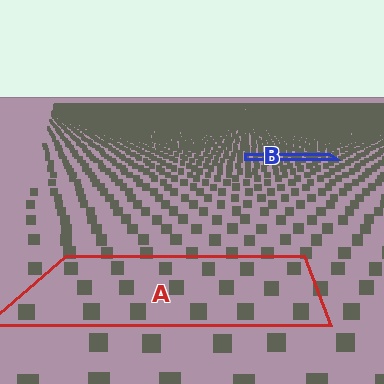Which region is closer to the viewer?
Region A is closer. The texture elements there are larger and more spread out.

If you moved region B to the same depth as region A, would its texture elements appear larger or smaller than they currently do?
They would appear larger. At a closer depth, the same texture elements are projected at a bigger on-screen size.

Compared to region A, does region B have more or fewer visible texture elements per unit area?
Region B has more texture elements per unit area — they are packed more densely because it is farther away.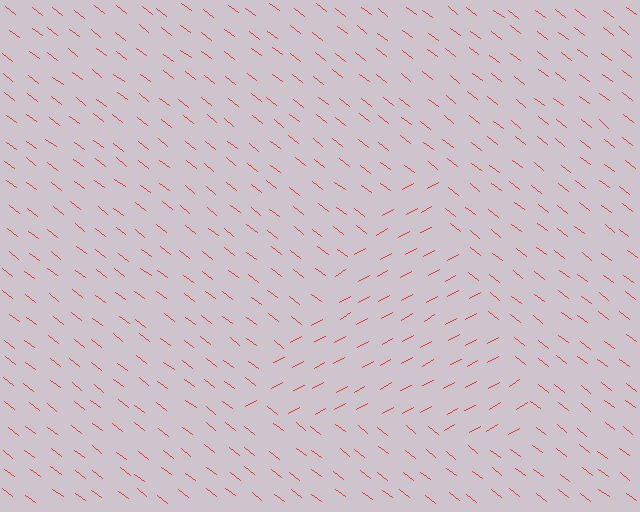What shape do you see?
I see a triangle.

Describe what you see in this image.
The image is filled with small red line segments. A triangle region in the image has lines oriented differently from the surrounding lines, creating a visible texture boundary.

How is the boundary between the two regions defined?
The boundary is defined purely by a change in line orientation (approximately 66 degrees difference). All lines are the same color and thickness.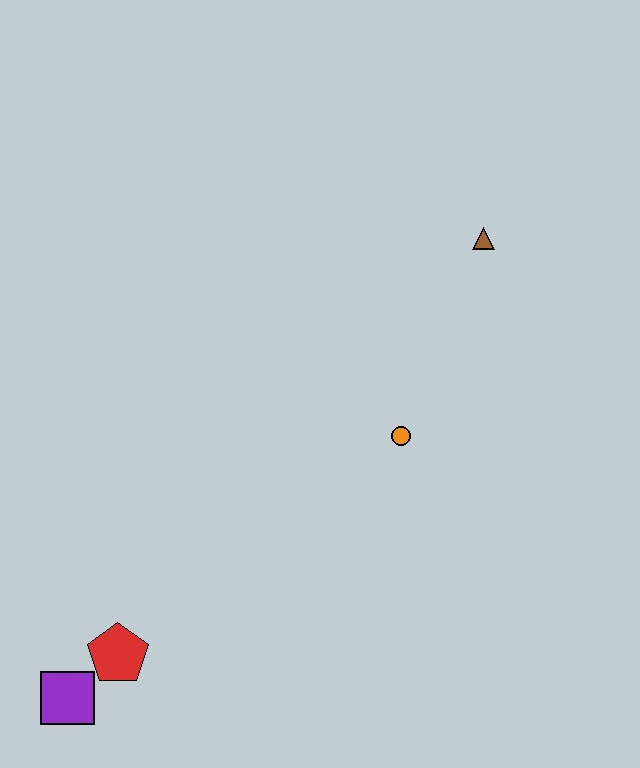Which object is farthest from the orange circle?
The purple square is farthest from the orange circle.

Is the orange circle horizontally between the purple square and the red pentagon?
No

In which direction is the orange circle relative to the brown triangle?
The orange circle is below the brown triangle.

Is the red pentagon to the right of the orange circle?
No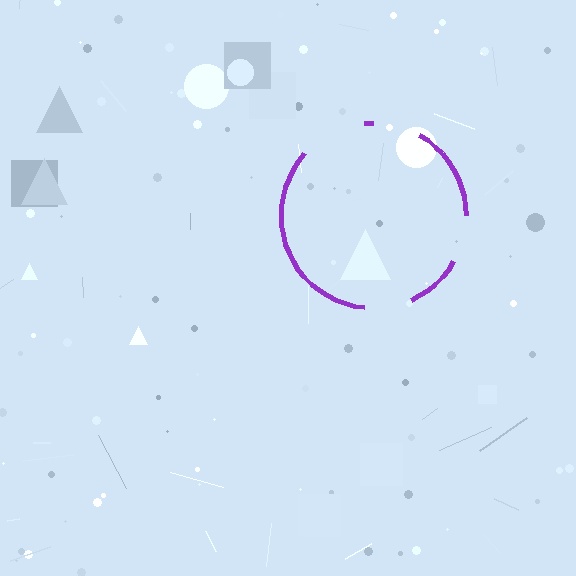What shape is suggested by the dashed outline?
The dashed outline suggests a circle.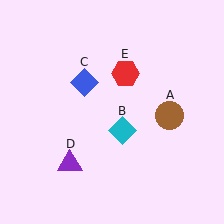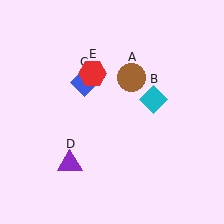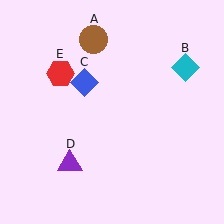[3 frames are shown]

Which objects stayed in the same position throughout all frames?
Blue diamond (object C) and purple triangle (object D) remained stationary.